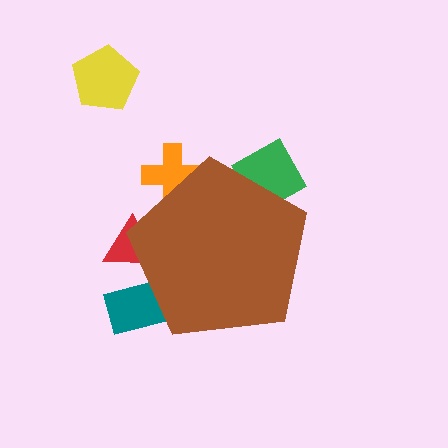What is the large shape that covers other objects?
A brown pentagon.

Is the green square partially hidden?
Yes, the green square is partially hidden behind the brown pentagon.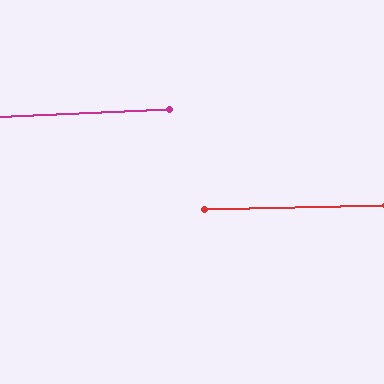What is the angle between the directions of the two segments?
Approximately 1 degree.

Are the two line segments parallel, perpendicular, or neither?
Parallel — their directions differ by only 1.4°.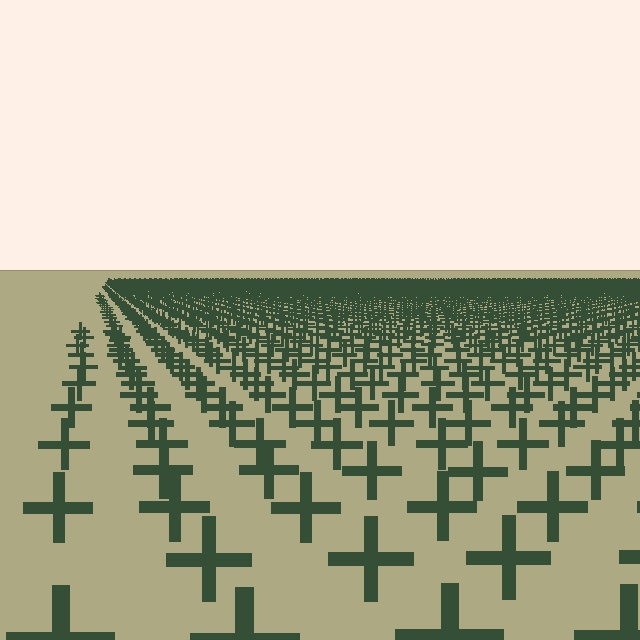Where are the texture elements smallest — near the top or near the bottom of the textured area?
Near the top.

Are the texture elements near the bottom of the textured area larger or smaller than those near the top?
Larger. Near the bottom, elements are closer to the viewer and appear at a bigger on-screen size.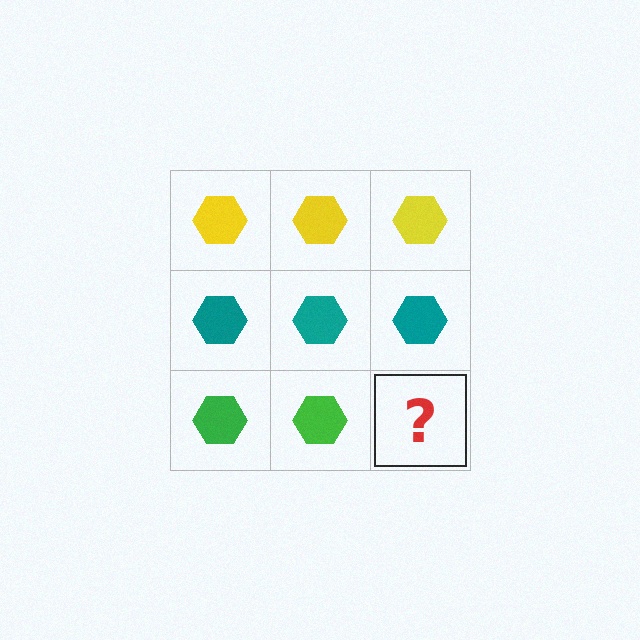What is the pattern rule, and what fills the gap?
The rule is that each row has a consistent color. The gap should be filled with a green hexagon.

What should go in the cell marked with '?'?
The missing cell should contain a green hexagon.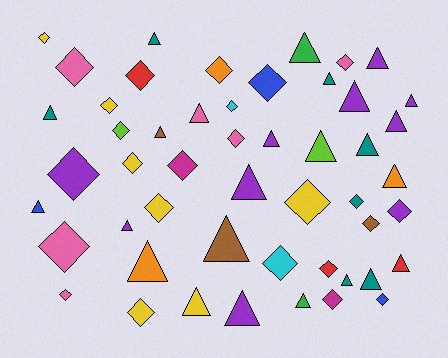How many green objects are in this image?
There are 2 green objects.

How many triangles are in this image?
There are 25 triangles.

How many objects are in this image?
There are 50 objects.